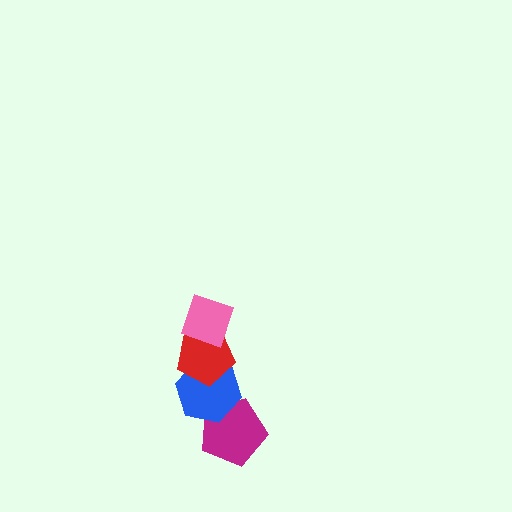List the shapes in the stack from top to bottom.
From top to bottom: the pink diamond, the red pentagon, the blue hexagon, the magenta pentagon.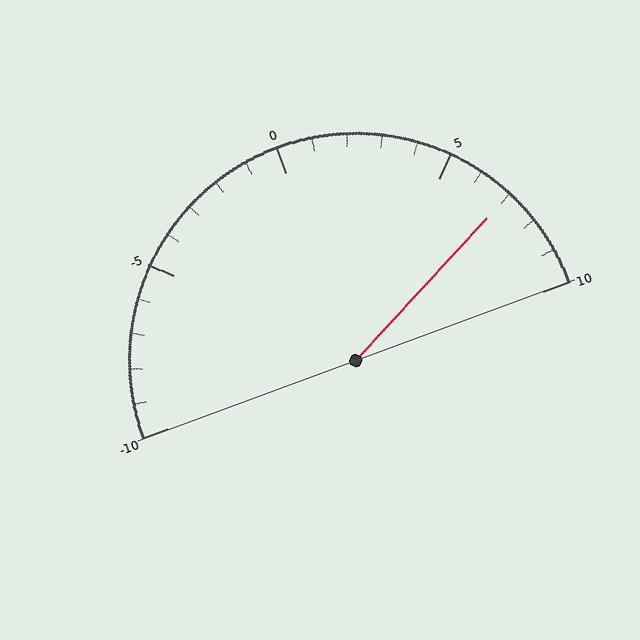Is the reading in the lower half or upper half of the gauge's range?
The reading is in the upper half of the range (-10 to 10).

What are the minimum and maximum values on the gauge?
The gauge ranges from -10 to 10.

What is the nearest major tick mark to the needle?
The nearest major tick mark is 5.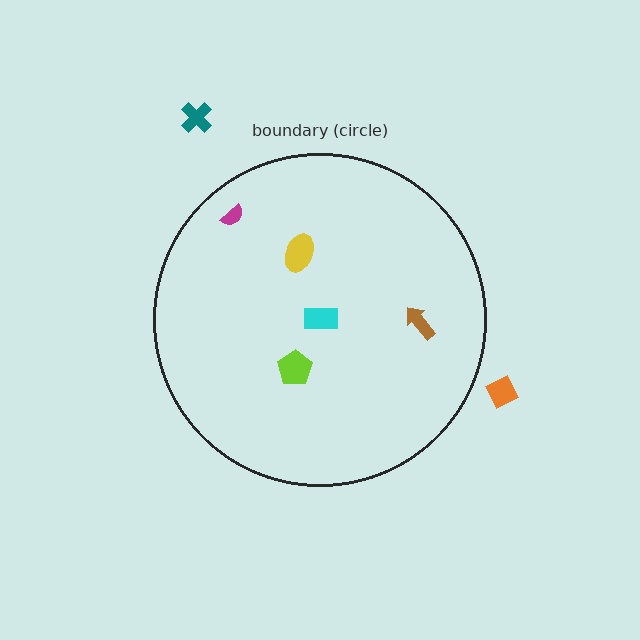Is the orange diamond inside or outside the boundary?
Outside.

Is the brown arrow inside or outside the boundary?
Inside.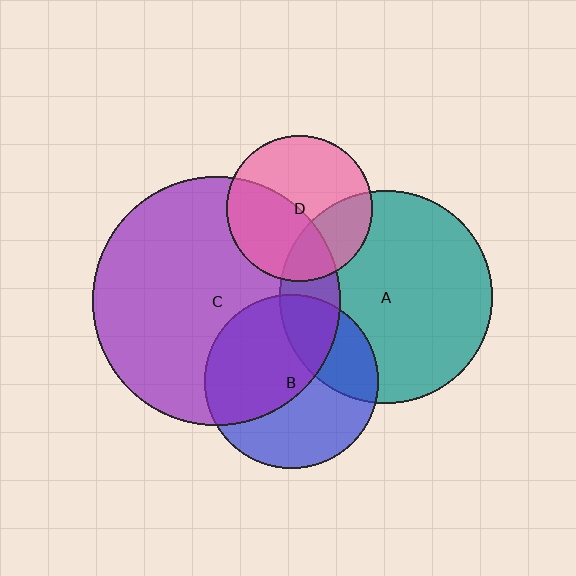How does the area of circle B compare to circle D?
Approximately 1.4 times.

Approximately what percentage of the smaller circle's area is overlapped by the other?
Approximately 50%.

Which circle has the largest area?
Circle C (purple).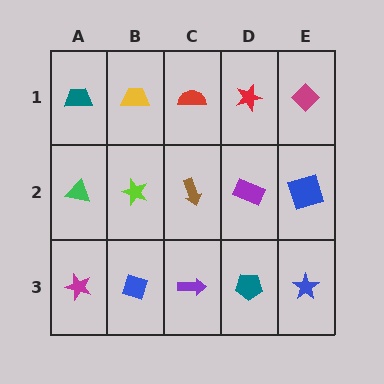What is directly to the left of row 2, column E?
A purple rectangle.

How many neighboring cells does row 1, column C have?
3.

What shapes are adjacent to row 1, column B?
A lime star (row 2, column B), a teal trapezoid (row 1, column A), a red semicircle (row 1, column C).